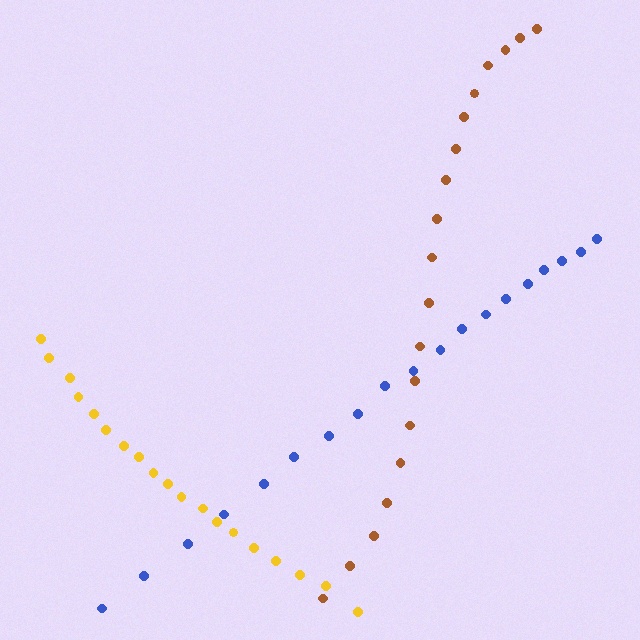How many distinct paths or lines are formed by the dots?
There are 3 distinct paths.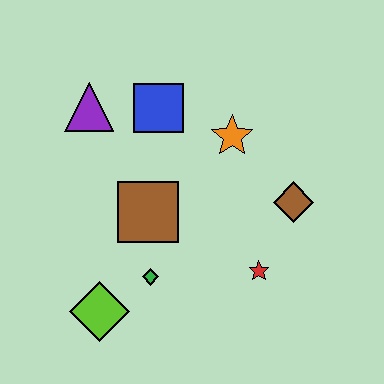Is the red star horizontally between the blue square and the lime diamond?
No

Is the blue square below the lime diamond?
No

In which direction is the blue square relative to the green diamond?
The blue square is above the green diamond.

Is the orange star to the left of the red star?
Yes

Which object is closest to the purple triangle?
The blue square is closest to the purple triangle.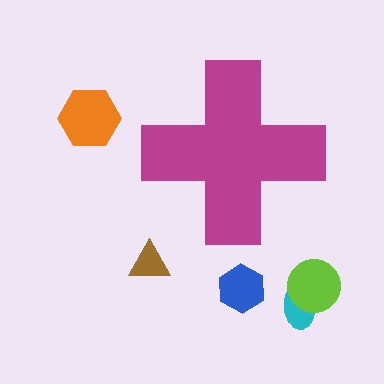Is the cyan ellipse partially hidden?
No, the cyan ellipse is fully visible.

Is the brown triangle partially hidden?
No, the brown triangle is fully visible.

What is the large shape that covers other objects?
A magenta cross.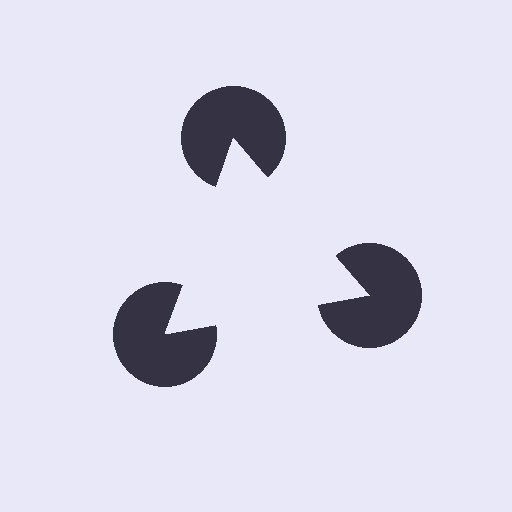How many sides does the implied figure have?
3 sides.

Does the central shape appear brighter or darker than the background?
It typically appears slightly brighter than the background, even though no actual brightness change is drawn.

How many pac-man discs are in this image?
There are 3 — one at each vertex of the illusory triangle.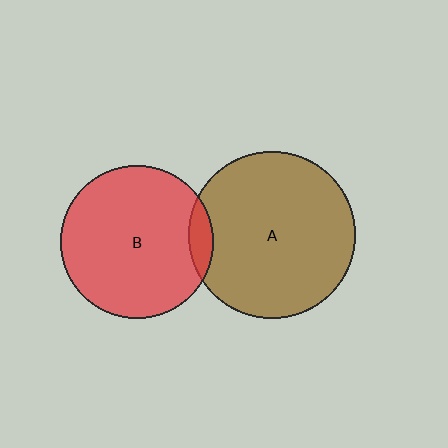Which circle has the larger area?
Circle A (brown).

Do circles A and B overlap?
Yes.